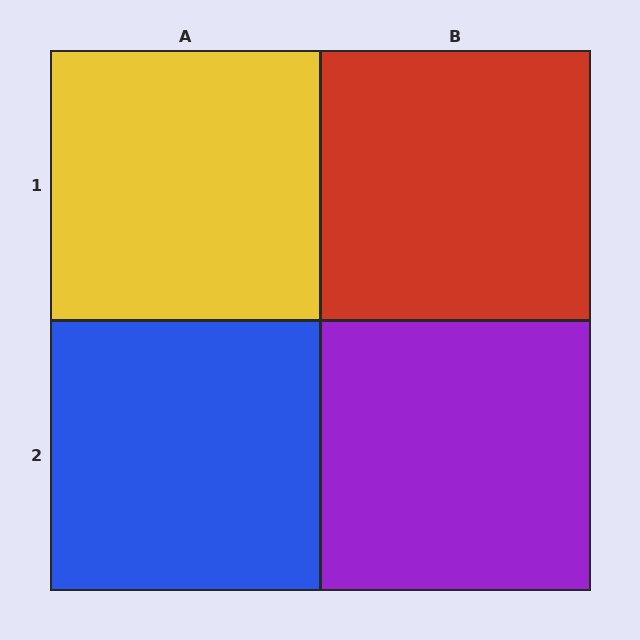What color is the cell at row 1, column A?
Yellow.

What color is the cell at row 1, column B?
Red.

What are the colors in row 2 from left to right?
Blue, purple.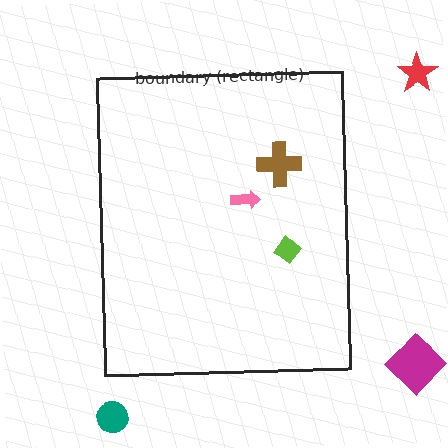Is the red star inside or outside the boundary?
Outside.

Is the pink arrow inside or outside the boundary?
Inside.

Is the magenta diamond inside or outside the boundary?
Outside.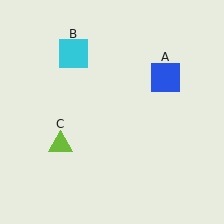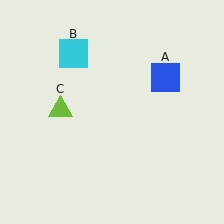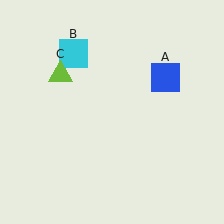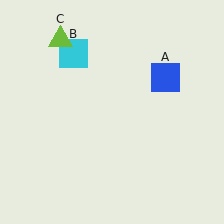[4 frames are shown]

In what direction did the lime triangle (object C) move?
The lime triangle (object C) moved up.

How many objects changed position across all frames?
1 object changed position: lime triangle (object C).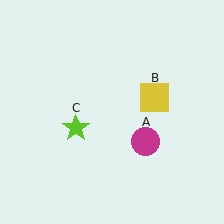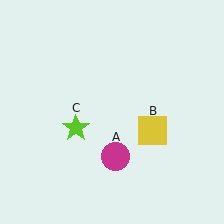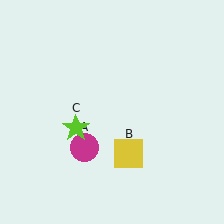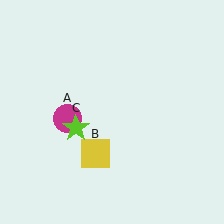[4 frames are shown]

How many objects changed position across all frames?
2 objects changed position: magenta circle (object A), yellow square (object B).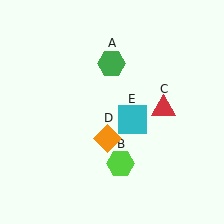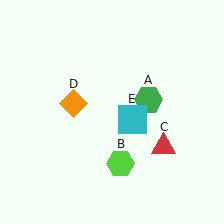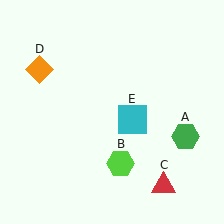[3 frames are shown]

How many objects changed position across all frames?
3 objects changed position: green hexagon (object A), red triangle (object C), orange diamond (object D).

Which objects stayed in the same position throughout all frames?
Lime hexagon (object B) and cyan square (object E) remained stationary.